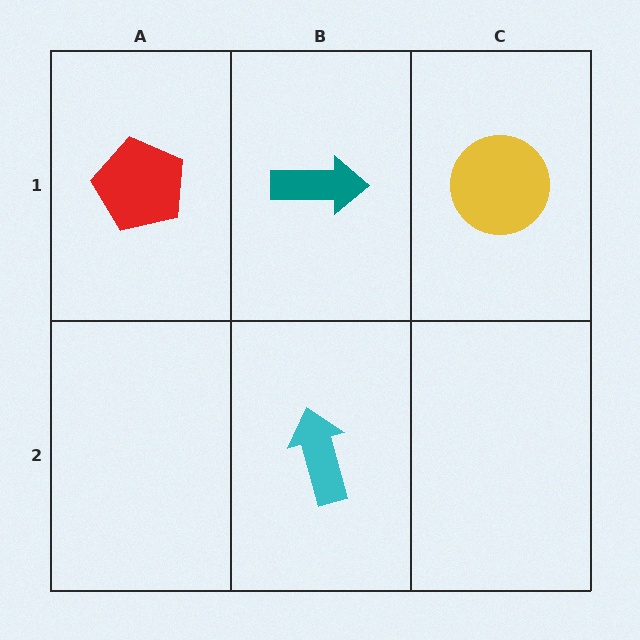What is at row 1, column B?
A teal arrow.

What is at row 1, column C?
A yellow circle.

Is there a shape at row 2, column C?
No, that cell is empty.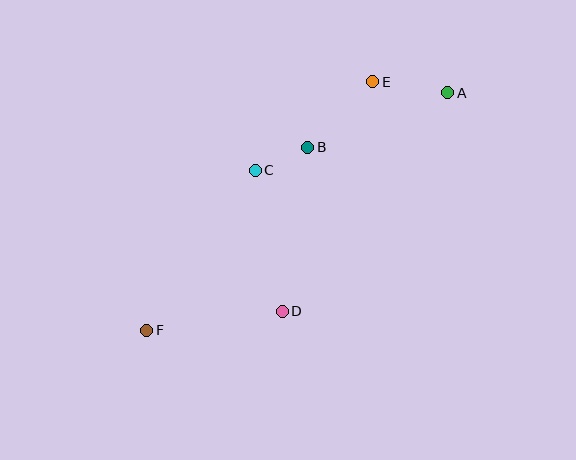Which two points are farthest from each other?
Points A and F are farthest from each other.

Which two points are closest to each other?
Points B and C are closest to each other.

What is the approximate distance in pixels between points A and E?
The distance between A and E is approximately 76 pixels.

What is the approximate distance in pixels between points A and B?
The distance between A and B is approximately 150 pixels.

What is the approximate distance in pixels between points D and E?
The distance between D and E is approximately 247 pixels.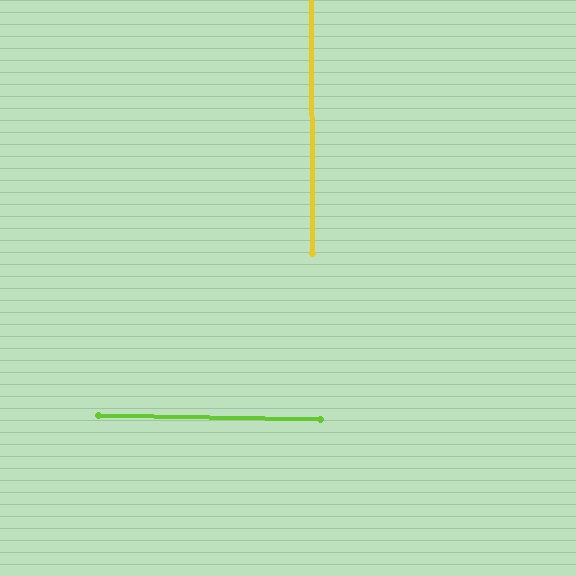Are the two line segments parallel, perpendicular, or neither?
Perpendicular — they meet at approximately 89°.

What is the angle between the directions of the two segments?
Approximately 89 degrees.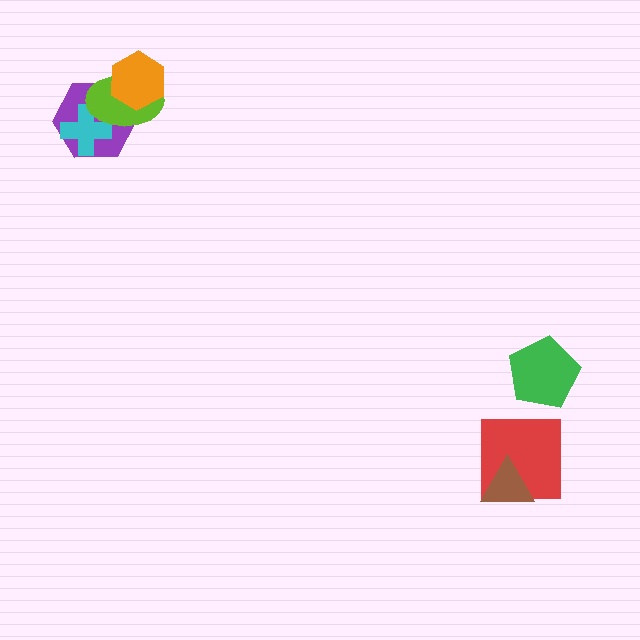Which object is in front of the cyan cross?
The lime ellipse is in front of the cyan cross.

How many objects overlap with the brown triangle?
1 object overlaps with the brown triangle.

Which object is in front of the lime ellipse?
The orange hexagon is in front of the lime ellipse.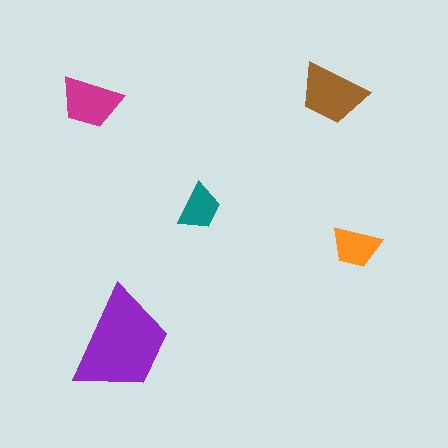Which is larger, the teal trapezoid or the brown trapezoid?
The brown one.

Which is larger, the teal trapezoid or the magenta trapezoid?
The magenta one.